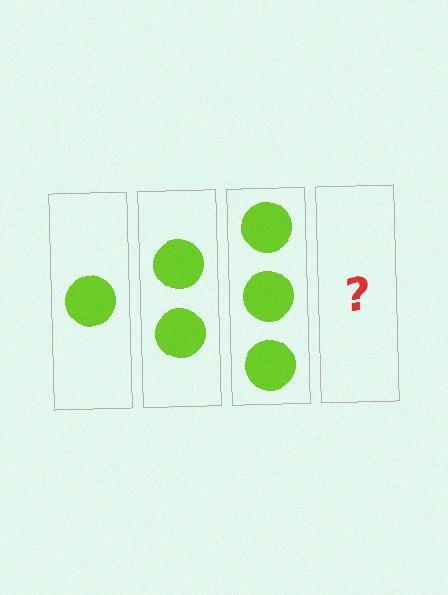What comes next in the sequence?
The next element should be 4 circles.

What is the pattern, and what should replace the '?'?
The pattern is that each step adds one more circle. The '?' should be 4 circles.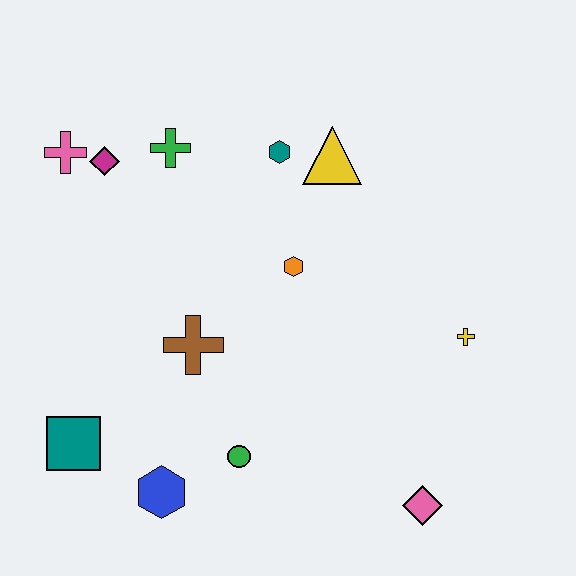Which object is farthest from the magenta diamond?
The pink diamond is farthest from the magenta diamond.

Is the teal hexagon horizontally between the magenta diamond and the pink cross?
No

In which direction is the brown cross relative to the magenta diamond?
The brown cross is below the magenta diamond.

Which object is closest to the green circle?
The blue hexagon is closest to the green circle.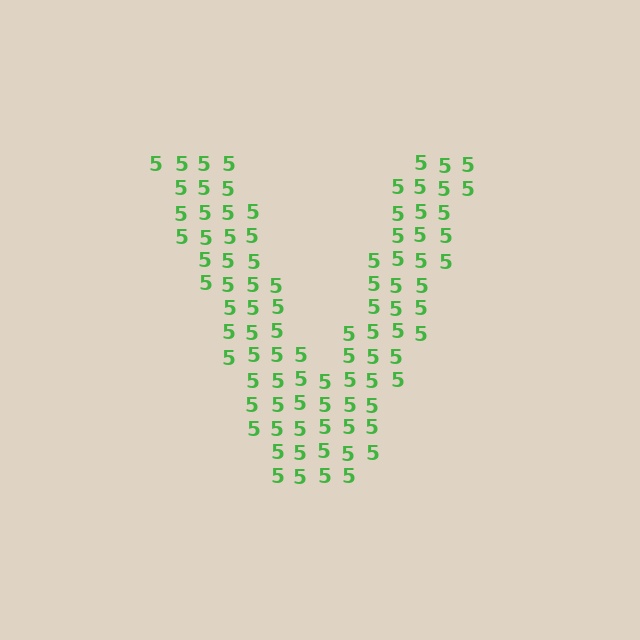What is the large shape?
The large shape is the letter V.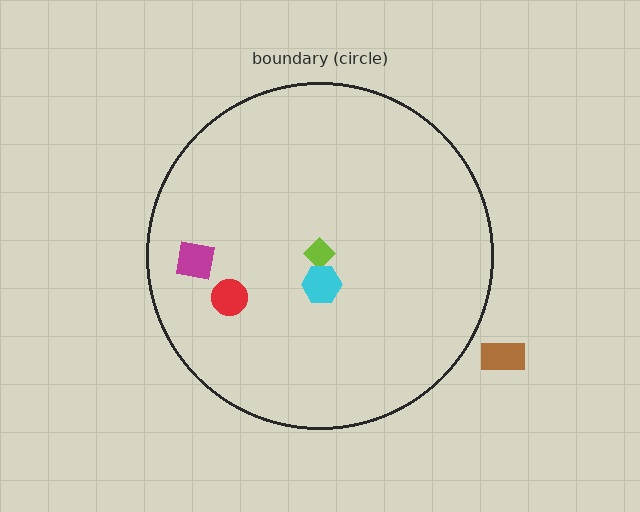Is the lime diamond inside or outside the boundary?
Inside.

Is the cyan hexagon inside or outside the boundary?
Inside.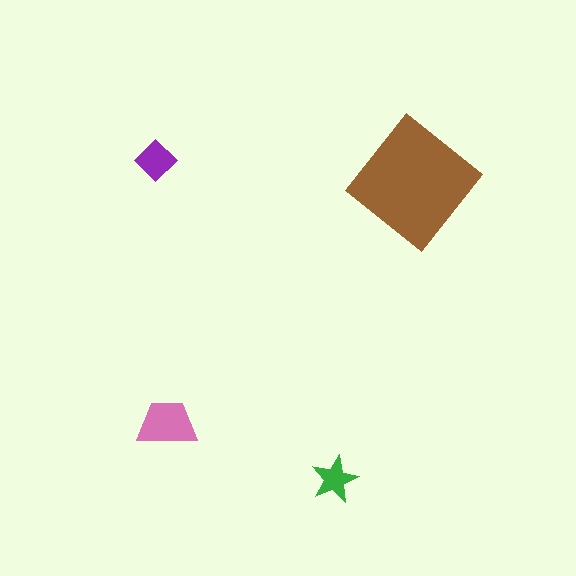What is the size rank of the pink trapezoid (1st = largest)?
2nd.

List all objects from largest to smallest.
The brown diamond, the pink trapezoid, the purple diamond, the green star.